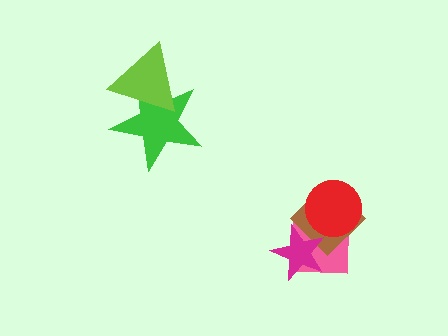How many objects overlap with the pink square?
3 objects overlap with the pink square.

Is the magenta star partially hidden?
No, no other shape covers it.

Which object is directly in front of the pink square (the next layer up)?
The brown diamond is directly in front of the pink square.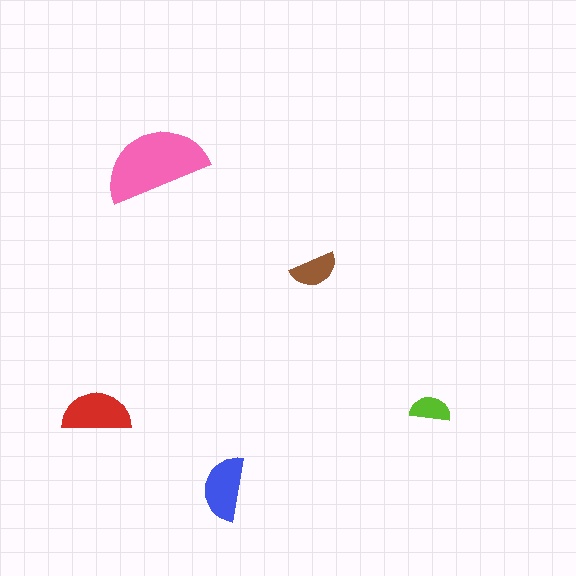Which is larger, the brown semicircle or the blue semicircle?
The blue one.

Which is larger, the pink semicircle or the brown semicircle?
The pink one.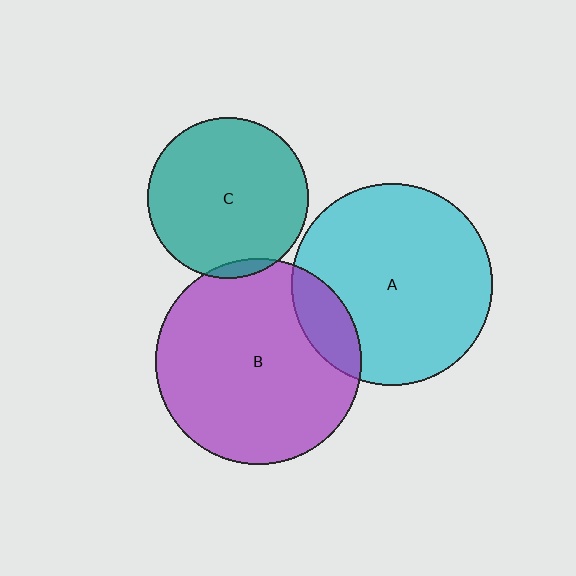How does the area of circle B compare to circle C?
Approximately 1.6 times.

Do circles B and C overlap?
Yes.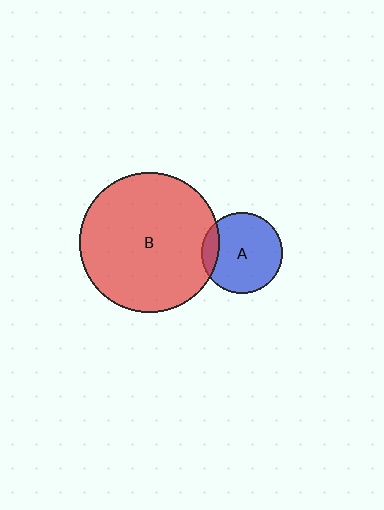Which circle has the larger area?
Circle B (red).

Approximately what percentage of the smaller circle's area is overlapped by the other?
Approximately 15%.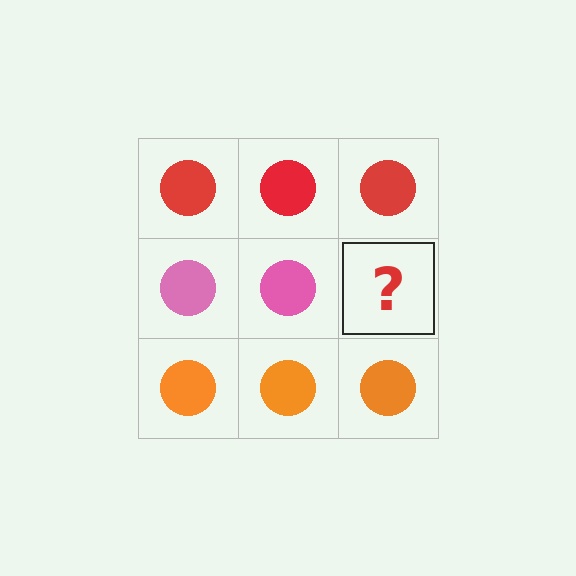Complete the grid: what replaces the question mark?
The question mark should be replaced with a pink circle.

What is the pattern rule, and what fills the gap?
The rule is that each row has a consistent color. The gap should be filled with a pink circle.